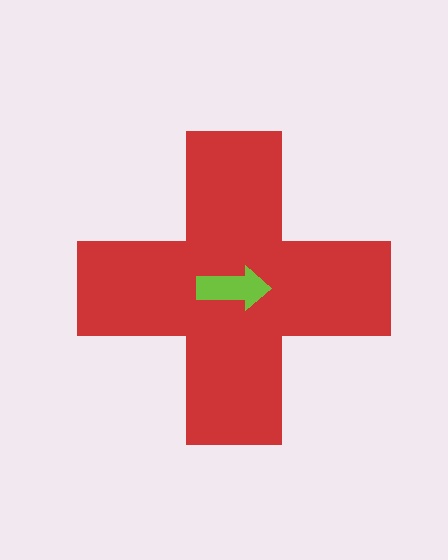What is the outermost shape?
The red cross.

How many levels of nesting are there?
2.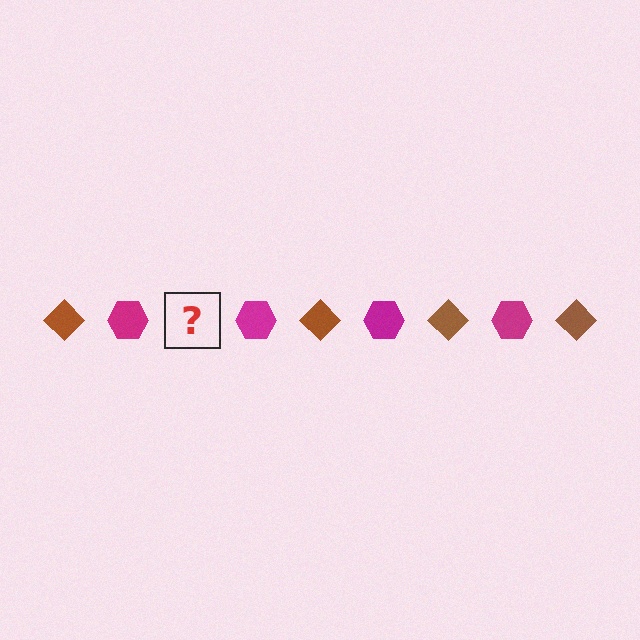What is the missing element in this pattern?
The missing element is a brown diamond.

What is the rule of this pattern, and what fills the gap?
The rule is that the pattern alternates between brown diamond and magenta hexagon. The gap should be filled with a brown diamond.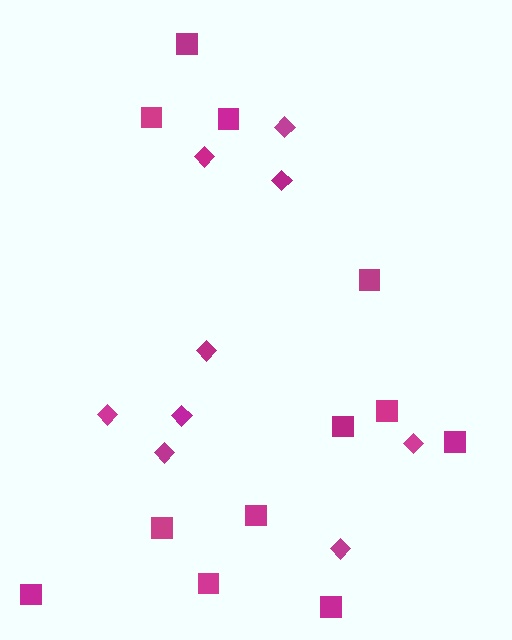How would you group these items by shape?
There are 2 groups: one group of diamonds (9) and one group of squares (12).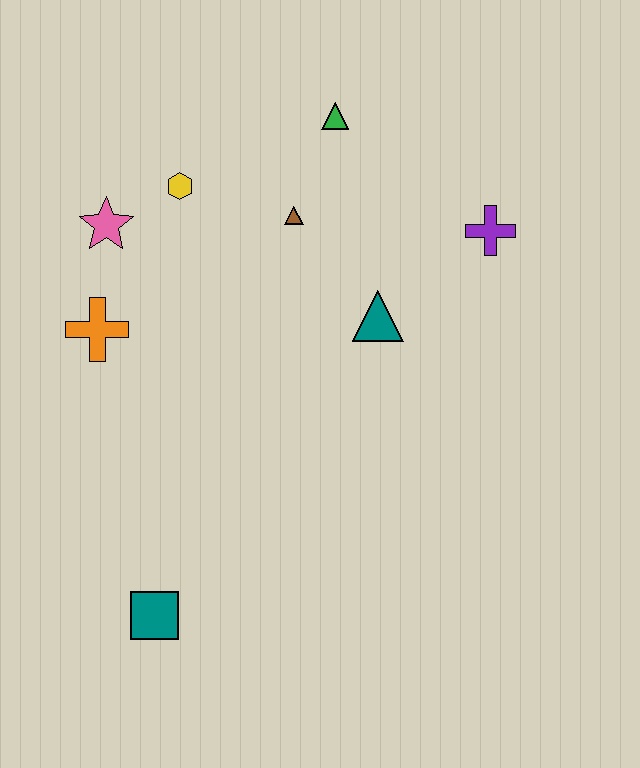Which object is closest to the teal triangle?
The brown triangle is closest to the teal triangle.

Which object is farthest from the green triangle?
The teal square is farthest from the green triangle.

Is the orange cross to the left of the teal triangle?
Yes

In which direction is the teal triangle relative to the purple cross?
The teal triangle is to the left of the purple cross.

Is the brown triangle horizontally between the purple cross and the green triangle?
No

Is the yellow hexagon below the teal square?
No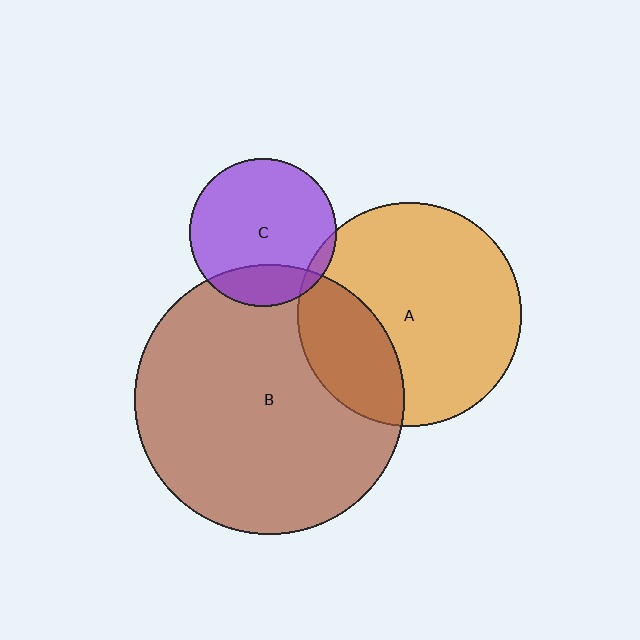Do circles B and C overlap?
Yes.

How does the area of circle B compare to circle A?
Approximately 1.5 times.